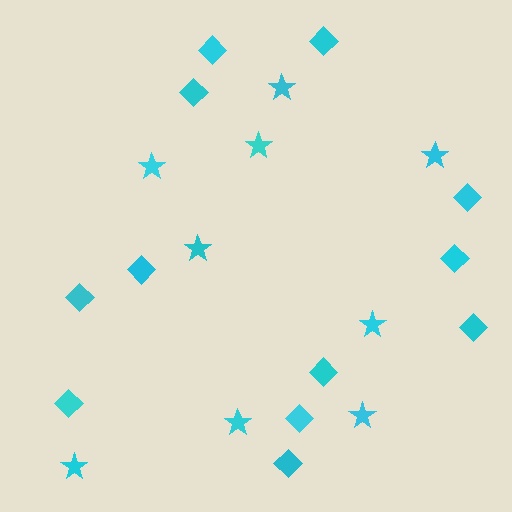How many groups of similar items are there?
There are 2 groups: one group of stars (9) and one group of diamonds (12).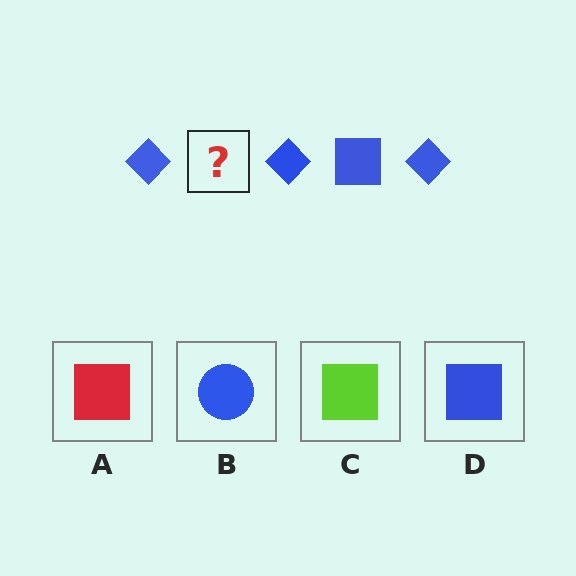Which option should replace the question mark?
Option D.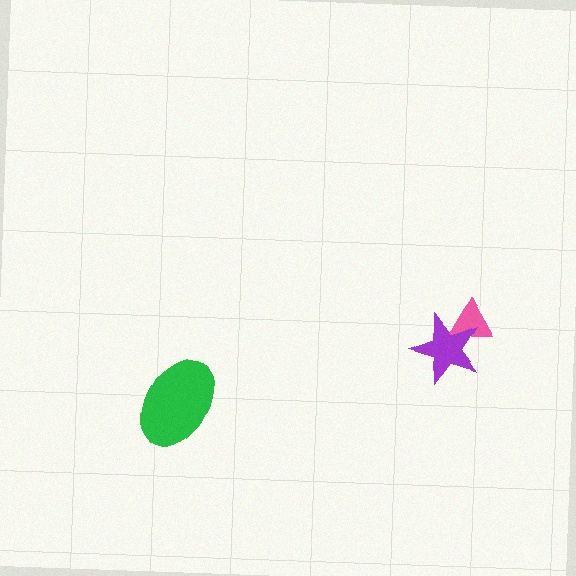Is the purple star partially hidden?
No, no other shape covers it.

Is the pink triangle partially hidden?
Yes, it is partially covered by another shape.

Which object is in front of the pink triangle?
The purple star is in front of the pink triangle.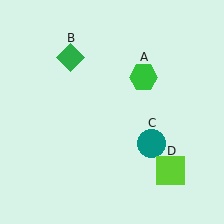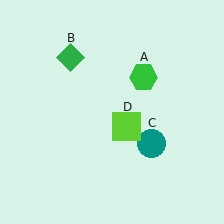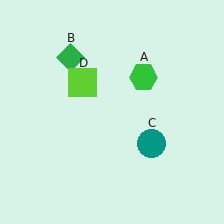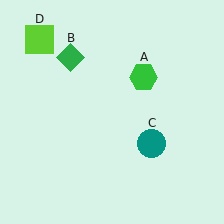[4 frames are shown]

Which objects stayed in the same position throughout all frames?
Green hexagon (object A) and green diamond (object B) and teal circle (object C) remained stationary.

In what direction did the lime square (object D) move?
The lime square (object D) moved up and to the left.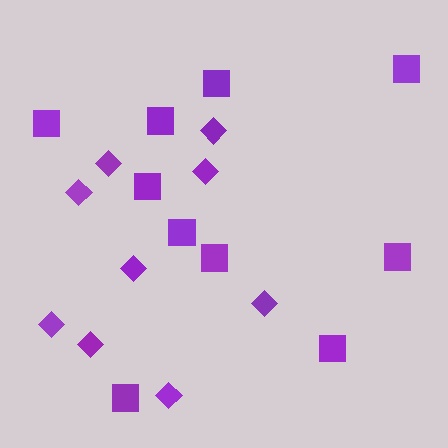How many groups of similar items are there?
There are 2 groups: one group of squares (10) and one group of diamonds (9).